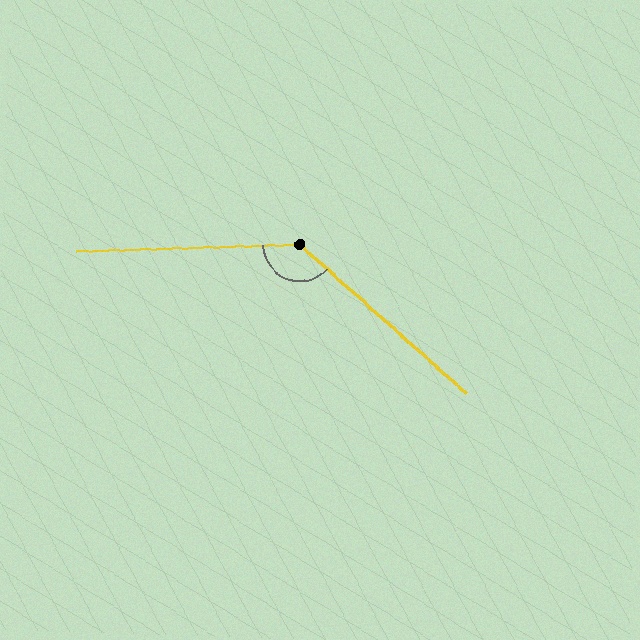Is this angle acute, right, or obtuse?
It is obtuse.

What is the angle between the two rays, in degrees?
Approximately 136 degrees.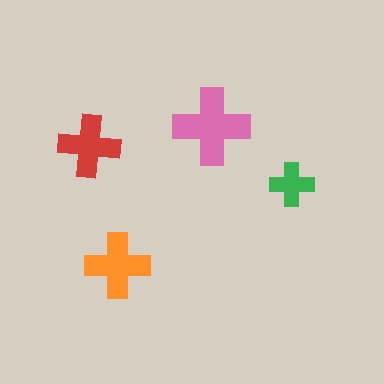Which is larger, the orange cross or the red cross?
The orange one.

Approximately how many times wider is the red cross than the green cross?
About 1.5 times wider.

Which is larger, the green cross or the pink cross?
The pink one.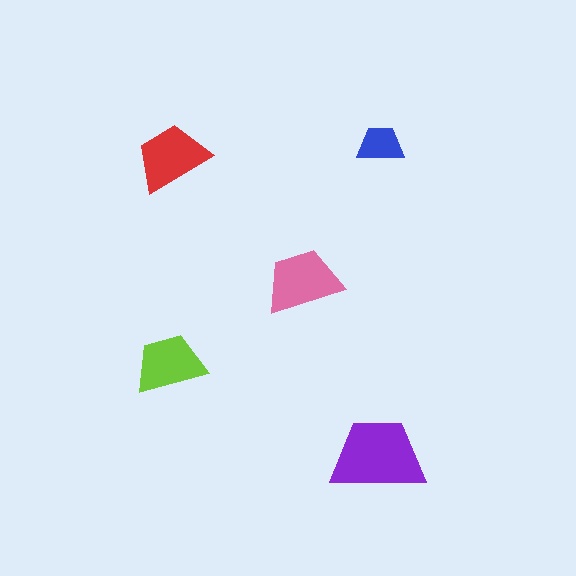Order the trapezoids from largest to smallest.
the purple one, the pink one, the red one, the lime one, the blue one.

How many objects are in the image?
There are 5 objects in the image.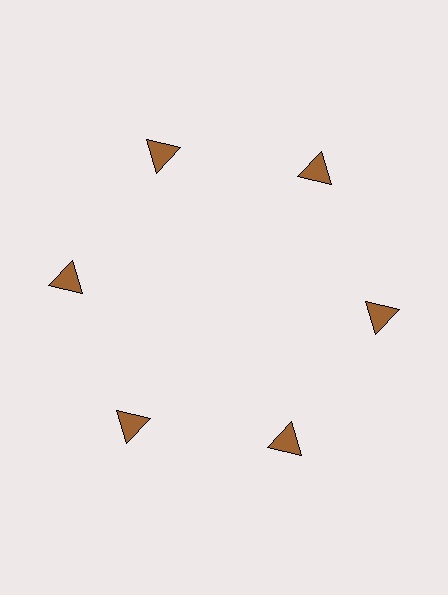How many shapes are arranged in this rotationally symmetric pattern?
There are 6 shapes, arranged in 6 groups of 1.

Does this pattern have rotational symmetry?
Yes, this pattern has 6-fold rotational symmetry. It looks the same after rotating 60 degrees around the center.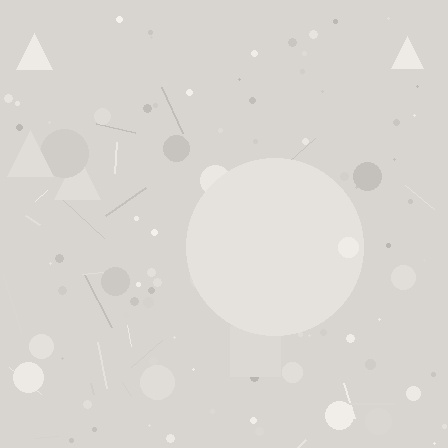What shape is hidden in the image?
A circle is hidden in the image.